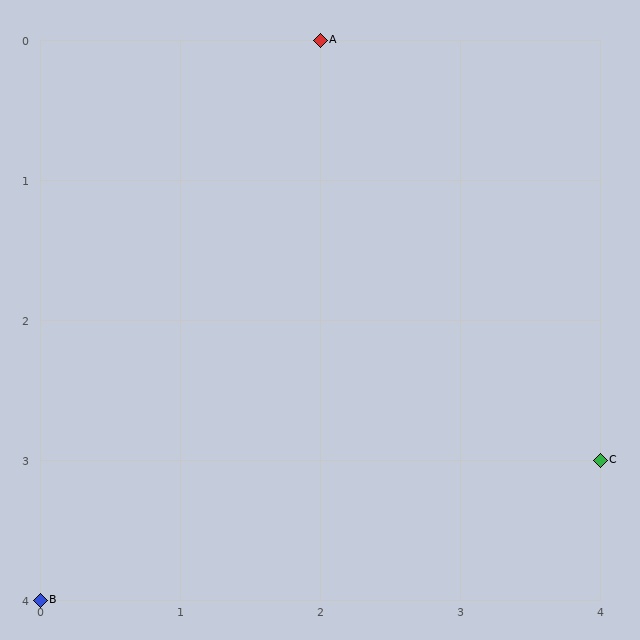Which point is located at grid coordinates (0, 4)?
Point B is at (0, 4).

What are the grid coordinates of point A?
Point A is at grid coordinates (2, 0).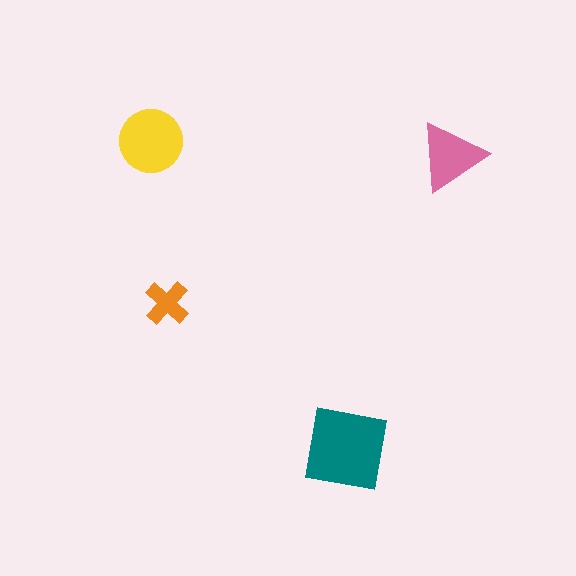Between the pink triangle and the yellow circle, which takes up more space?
The yellow circle.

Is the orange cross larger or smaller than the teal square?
Smaller.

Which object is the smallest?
The orange cross.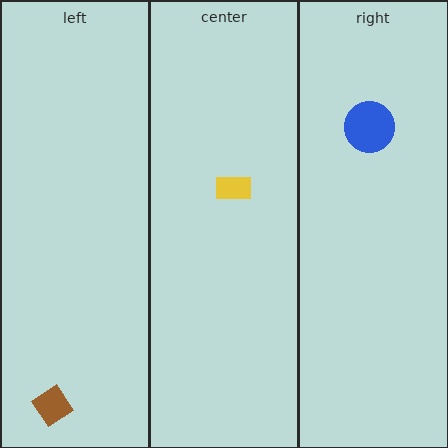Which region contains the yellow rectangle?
The center region.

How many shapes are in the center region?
1.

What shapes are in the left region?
The brown diamond.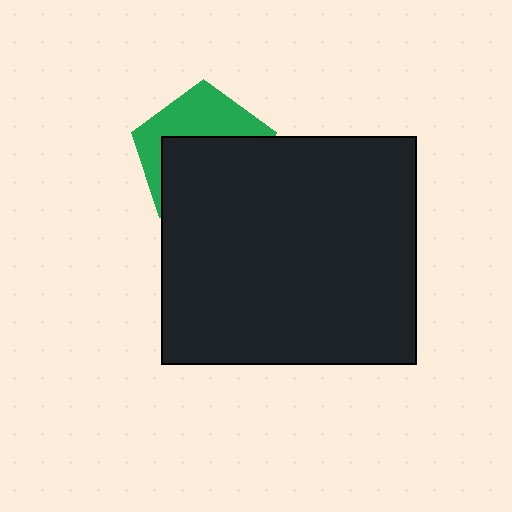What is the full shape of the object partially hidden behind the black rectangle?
The partially hidden object is a green pentagon.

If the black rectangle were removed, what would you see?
You would see the complete green pentagon.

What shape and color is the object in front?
The object in front is a black rectangle.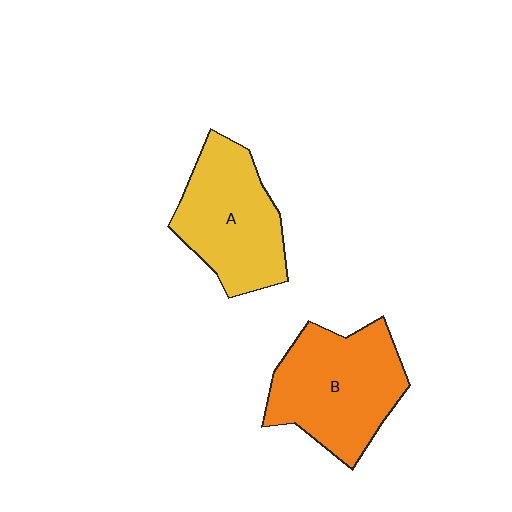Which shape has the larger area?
Shape B (orange).